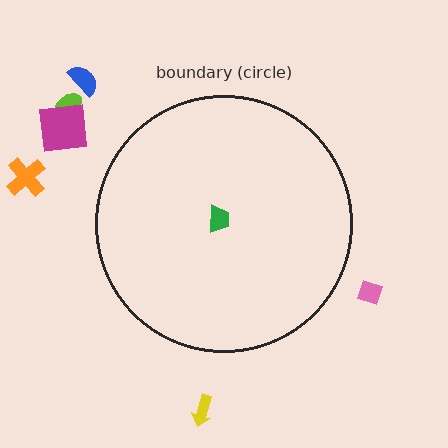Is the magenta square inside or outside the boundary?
Outside.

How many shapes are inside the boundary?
1 inside, 6 outside.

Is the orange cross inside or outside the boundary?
Outside.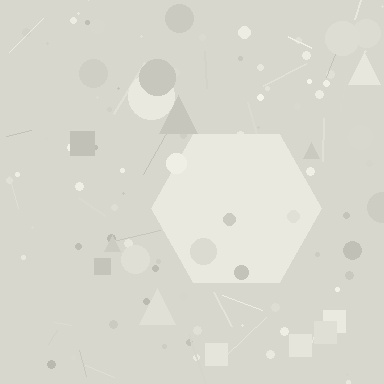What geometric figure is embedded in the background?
A hexagon is embedded in the background.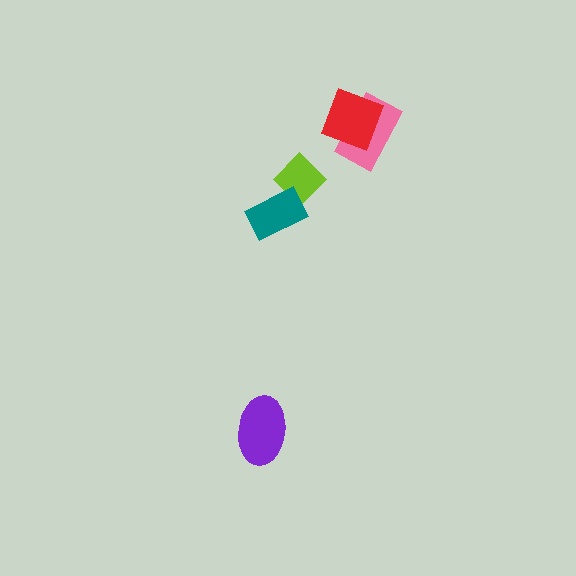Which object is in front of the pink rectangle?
The red diamond is in front of the pink rectangle.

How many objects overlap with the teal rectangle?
1 object overlaps with the teal rectangle.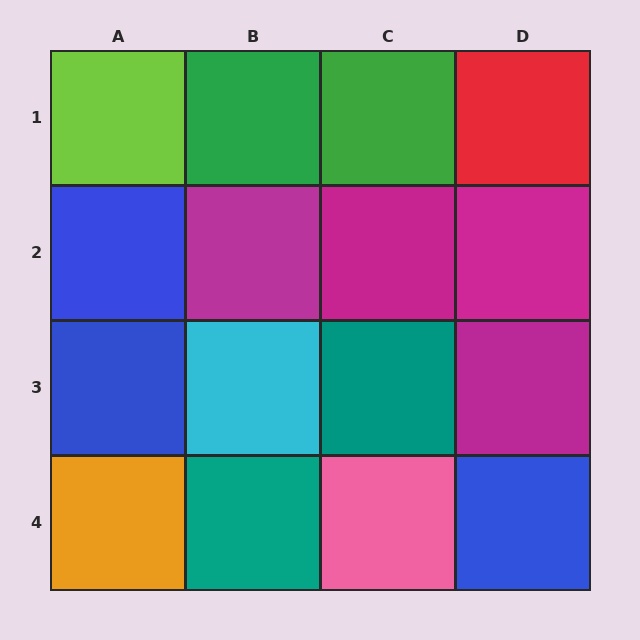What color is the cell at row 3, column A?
Blue.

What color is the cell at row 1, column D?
Red.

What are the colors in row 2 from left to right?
Blue, magenta, magenta, magenta.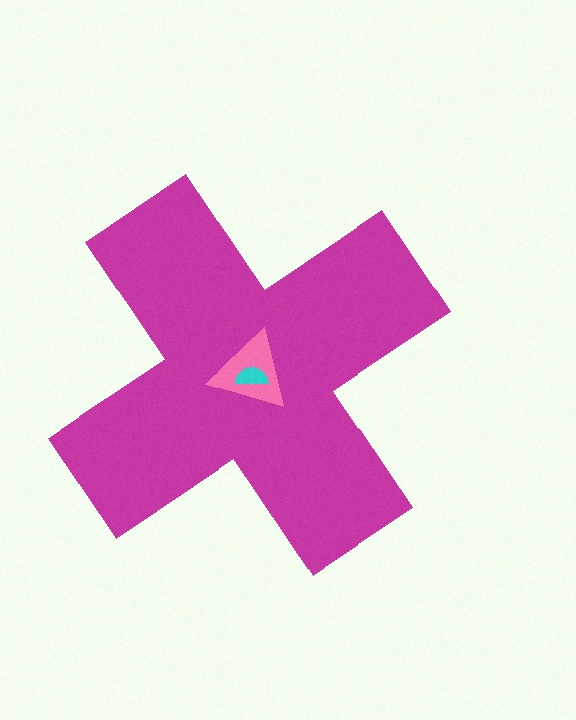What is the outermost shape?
The magenta cross.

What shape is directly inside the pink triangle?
The cyan semicircle.